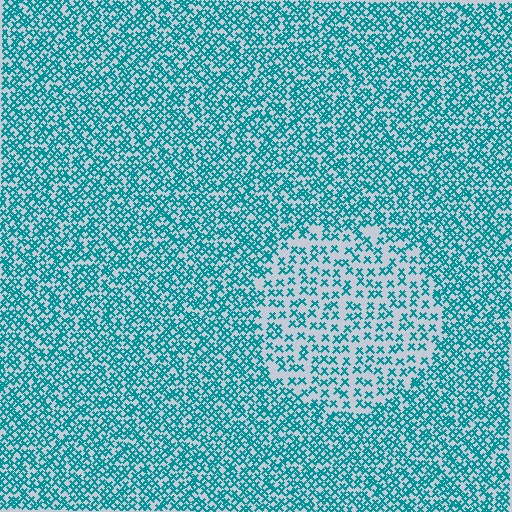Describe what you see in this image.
The image contains small teal elements arranged at two different densities. A circle-shaped region is visible where the elements are less densely packed than the surrounding area.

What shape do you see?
I see a circle.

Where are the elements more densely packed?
The elements are more densely packed outside the circle boundary.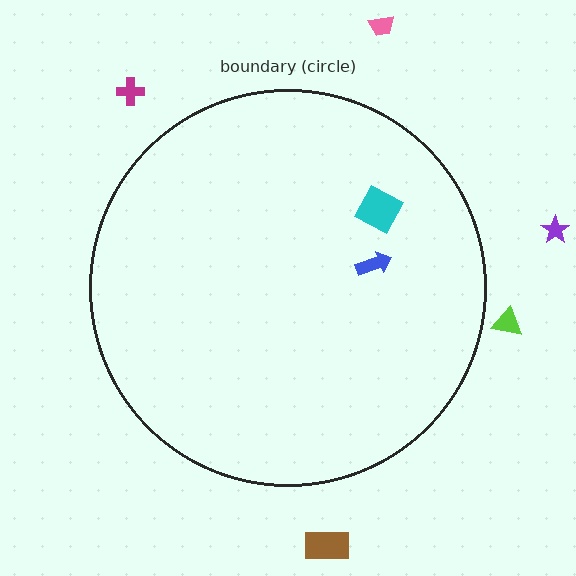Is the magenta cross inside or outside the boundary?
Outside.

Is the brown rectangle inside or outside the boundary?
Outside.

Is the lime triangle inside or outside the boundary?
Outside.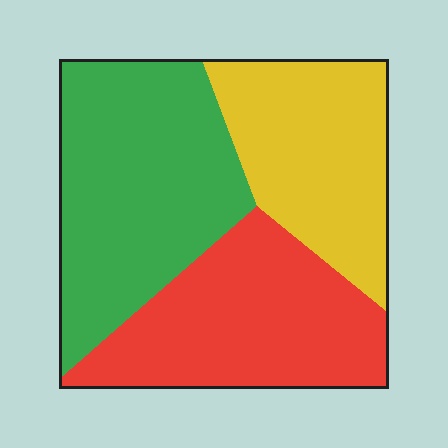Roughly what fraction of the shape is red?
Red covers roughly 35% of the shape.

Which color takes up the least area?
Yellow, at roughly 30%.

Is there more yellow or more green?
Green.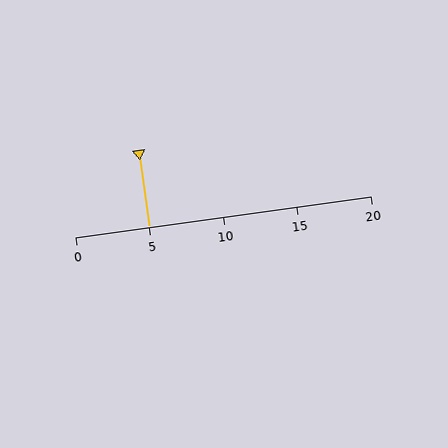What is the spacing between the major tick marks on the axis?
The major ticks are spaced 5 apart.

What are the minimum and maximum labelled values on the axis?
The axis runs from 0 to 20.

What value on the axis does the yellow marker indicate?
The marker indicates approximately 5.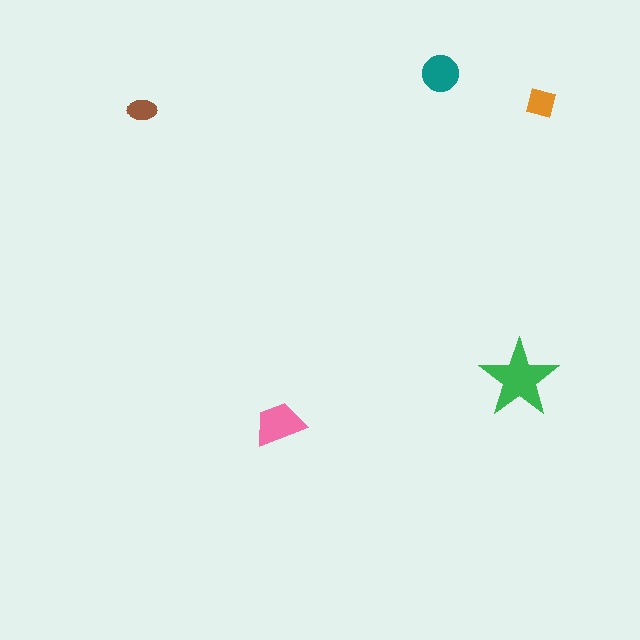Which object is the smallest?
The brown ellipse.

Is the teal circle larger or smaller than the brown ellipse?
Larger.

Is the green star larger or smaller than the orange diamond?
Larger.